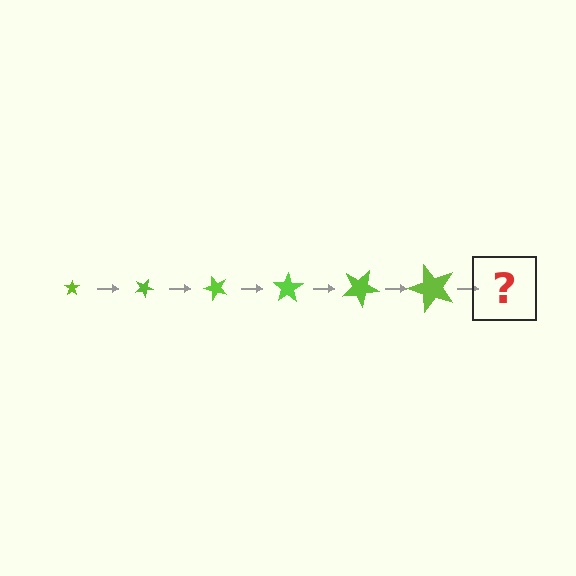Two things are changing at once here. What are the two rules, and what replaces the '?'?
The two rules are that the star grows larger each step and it rotates 25 degrees each step. The '?' should be a star, larger than the previous one and rotated 150 degrees from the start.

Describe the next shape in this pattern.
It should be a star, larger than the previous one and rotated 150 degrees from the start.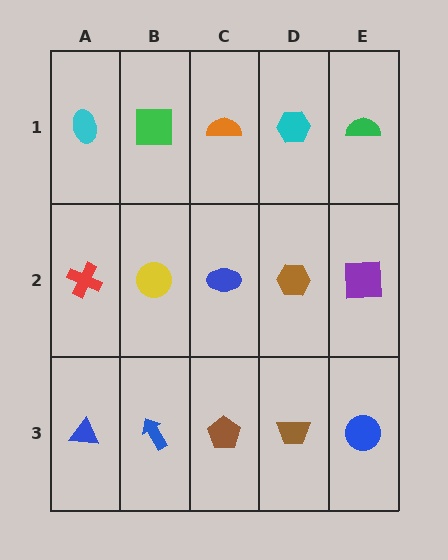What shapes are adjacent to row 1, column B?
A yellow circle (row 2, column B), a cyan ellipse (row 1, column A), an orange semicircle (row 1, column C).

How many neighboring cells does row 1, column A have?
2.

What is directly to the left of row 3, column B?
A blue triangle.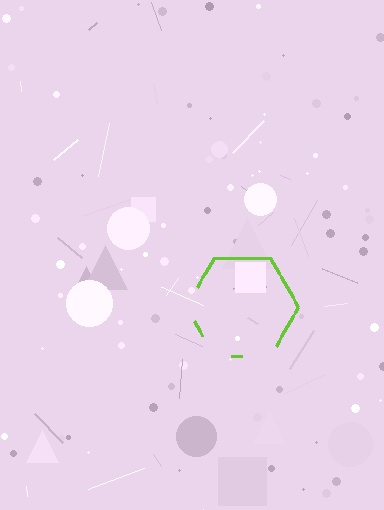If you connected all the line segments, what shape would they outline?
They would outline a hexagon.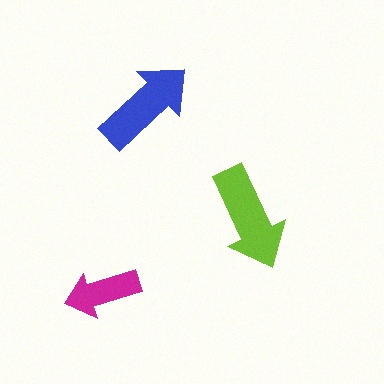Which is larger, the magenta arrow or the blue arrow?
The blue one.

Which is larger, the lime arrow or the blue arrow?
The lime one.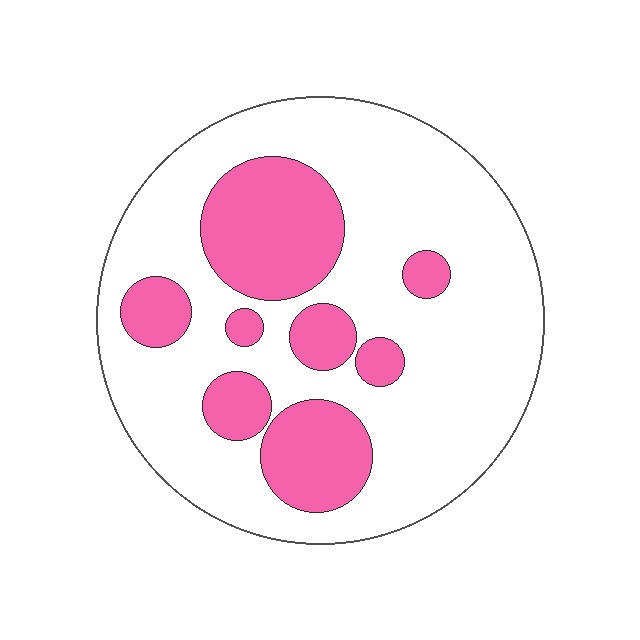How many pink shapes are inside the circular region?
8.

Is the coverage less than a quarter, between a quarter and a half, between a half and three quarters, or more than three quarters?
Between a quarter and a half.